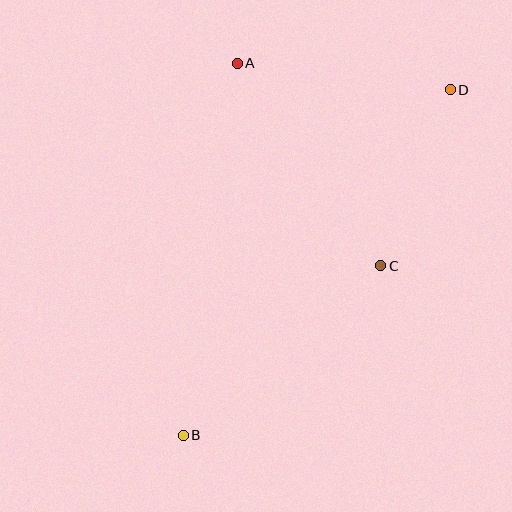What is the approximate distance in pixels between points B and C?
The distance between B and C is approximately 260 pixels.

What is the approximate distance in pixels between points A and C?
The distance between A and C is approximately 249 pixels.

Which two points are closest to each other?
Points C and D are closest to each other.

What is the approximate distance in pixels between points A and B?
The distance between A and B is approximately 376 pixels.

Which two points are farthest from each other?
Points B and D are farthest from each other.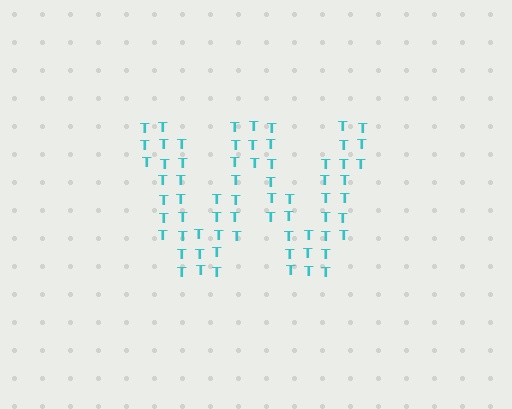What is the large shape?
The large shape is the letter W.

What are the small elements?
The small elements are letter T's.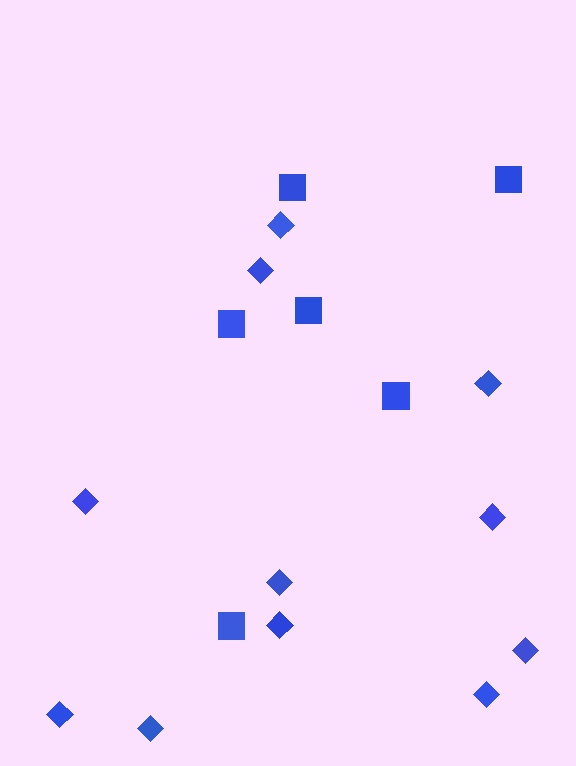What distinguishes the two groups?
There are 2 groups: one group of diamonds (11) and one group of squares (6).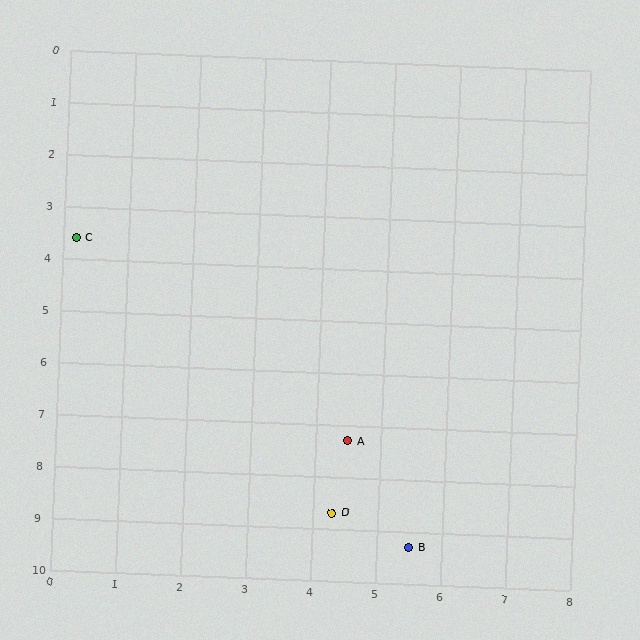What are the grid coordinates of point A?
Point A is at approximately (4.5, 7.3).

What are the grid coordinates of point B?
Point B is at approximately (5.5, 9.3).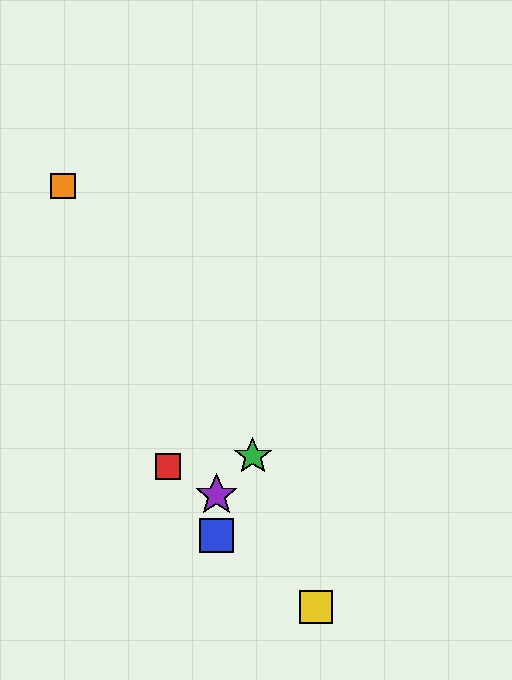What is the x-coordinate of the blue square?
The blue square is at x≈217.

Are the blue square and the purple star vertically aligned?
Yes, both are at x≈217.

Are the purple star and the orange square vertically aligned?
No, the purple star is at x≈217 and the orange square is at x≈63.